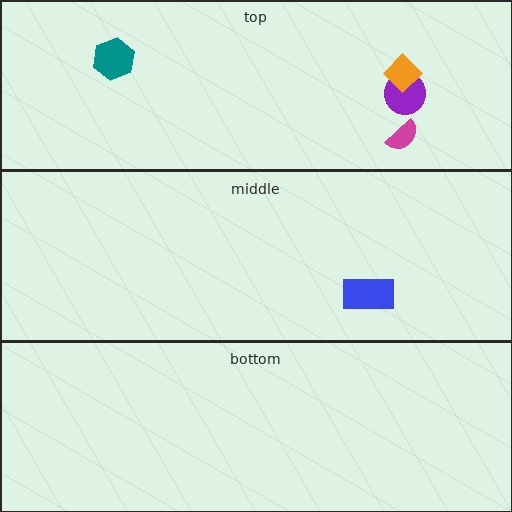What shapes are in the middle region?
The blue rectangle.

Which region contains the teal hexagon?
The top region.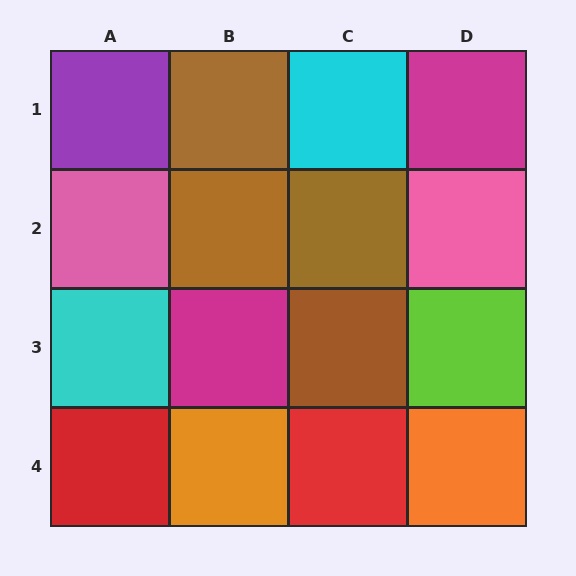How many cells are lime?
1 cell is lime.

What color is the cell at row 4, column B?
Orange.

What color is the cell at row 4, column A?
Red.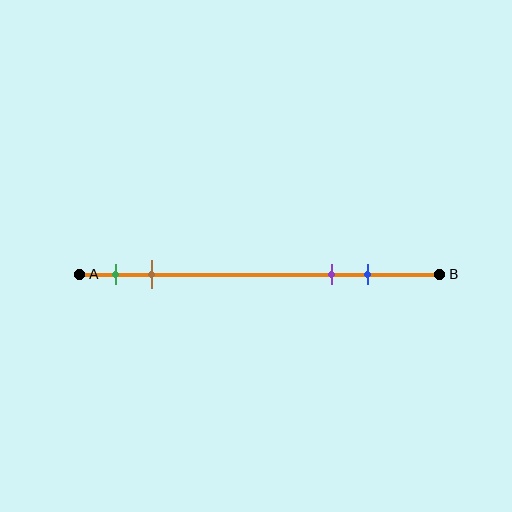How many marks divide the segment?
There are 4 marks dividing the segment.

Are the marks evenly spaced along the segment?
No, the marks are not evenly spaced.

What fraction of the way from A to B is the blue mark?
The blue mark is approximately 80% (0.8) of the way from A to B.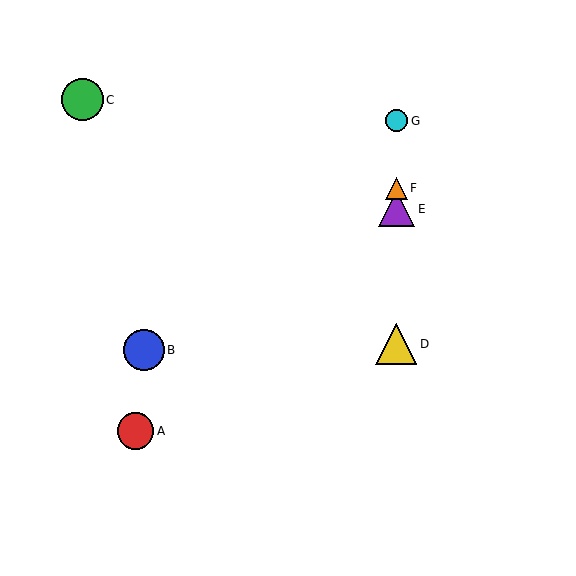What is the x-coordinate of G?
Object G is at x≈396.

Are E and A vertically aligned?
No, E is at x≈396 and A is at x≈136.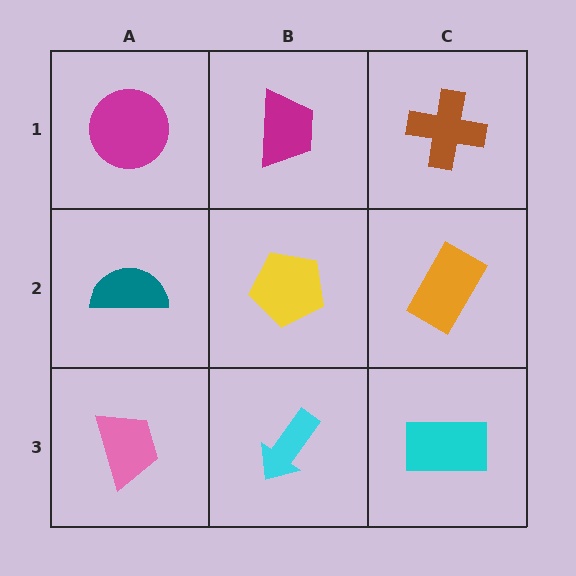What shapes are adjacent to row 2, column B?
A magenta trapezoid (row 1, column B), a cyan arrow (row 3, column B), a teal semicircle (row 2, column A), an orange rectangle (row 2, column C).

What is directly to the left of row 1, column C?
A magenta trapezoid.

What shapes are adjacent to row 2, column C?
A brown cross (row 1, column C), a cyan rectangle (row 3, column C), a yellow pentagon (row 2, column B).